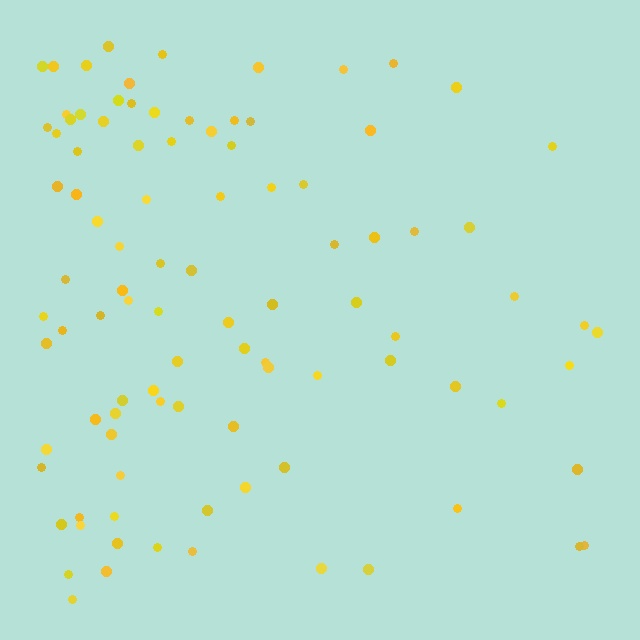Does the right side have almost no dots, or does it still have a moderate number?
Still a moderate number, just noticeably fewer than the left.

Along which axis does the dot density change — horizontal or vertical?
Horizontal.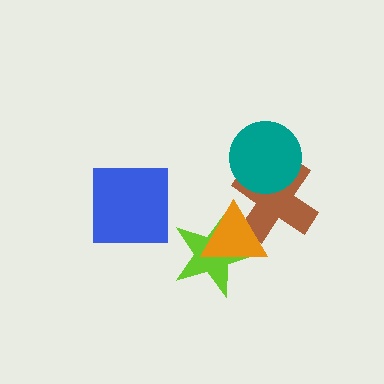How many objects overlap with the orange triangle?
2 objects overlap with the orange triangle.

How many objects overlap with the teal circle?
1 object overlaps with the teal circle.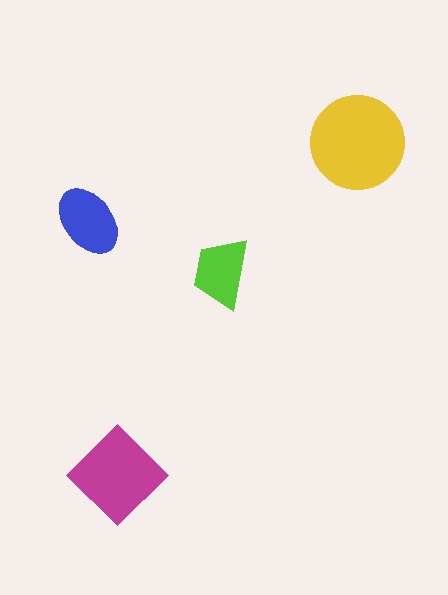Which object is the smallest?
The lime trapezoid.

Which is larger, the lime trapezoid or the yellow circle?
The yellow circle.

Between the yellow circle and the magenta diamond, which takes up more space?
The yellow circle.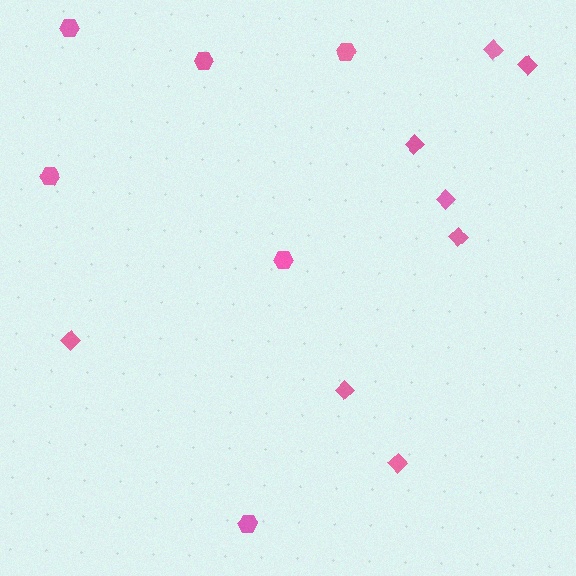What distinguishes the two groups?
There are 2 groups: one group of hexagons (6) and one group of diamonds (8).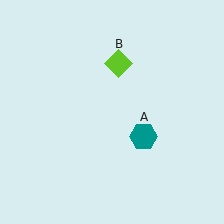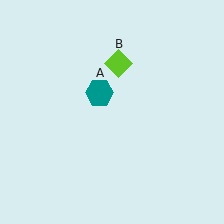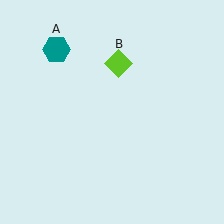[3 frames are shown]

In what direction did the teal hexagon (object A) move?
The teal hexagon (object A) moved up and to the left.